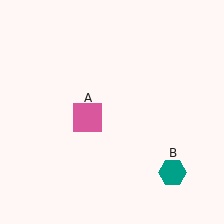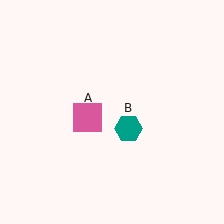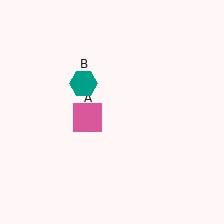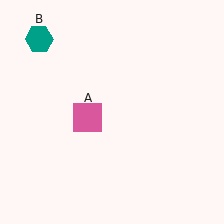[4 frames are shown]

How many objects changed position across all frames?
1 object changed position: teal hexagon (object B).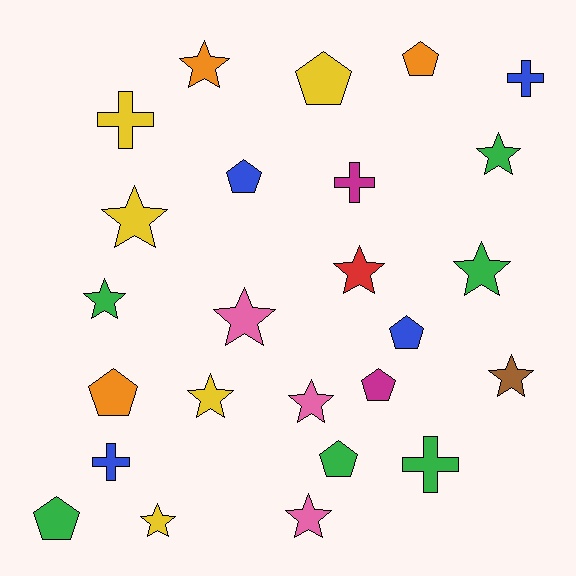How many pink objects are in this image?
There are 3 pink objects.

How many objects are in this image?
There are 25 objects.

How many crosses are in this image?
There are 5 crosses.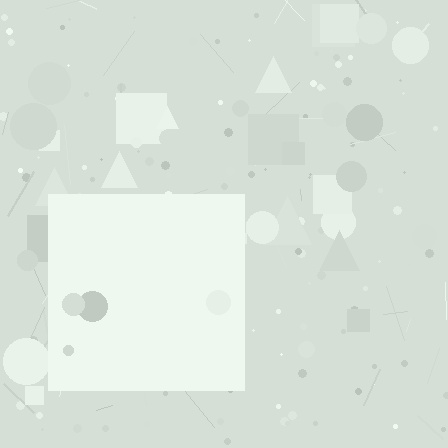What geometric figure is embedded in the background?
A square is embedded in the background.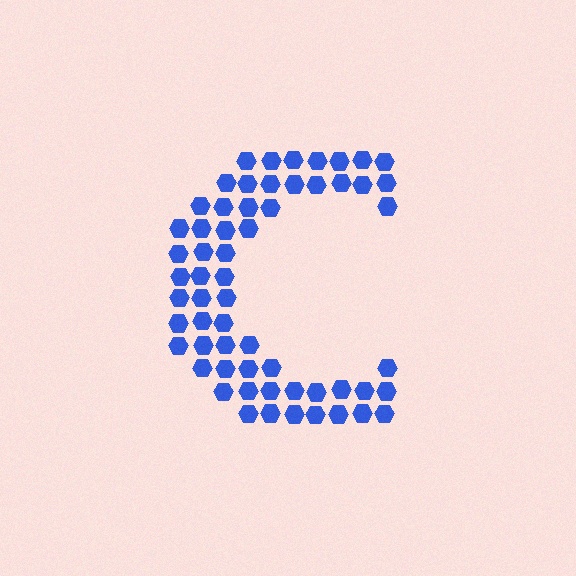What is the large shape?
The large shape is the letter C.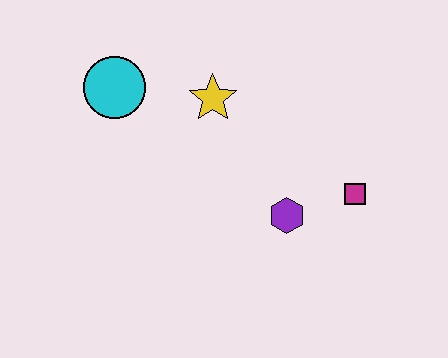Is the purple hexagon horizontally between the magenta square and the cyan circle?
Yes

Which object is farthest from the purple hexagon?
The cyan circle is farthest from the purple hexagon.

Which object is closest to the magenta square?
The purple hexagon is closest to the magenta square.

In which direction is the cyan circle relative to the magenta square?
The cyan circle is to the left of the magenta square.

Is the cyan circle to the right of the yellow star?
No